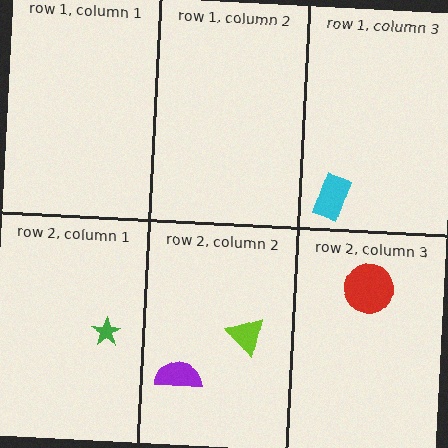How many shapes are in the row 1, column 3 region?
1.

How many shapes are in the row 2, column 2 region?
2.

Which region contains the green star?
The row 2, column 1 region.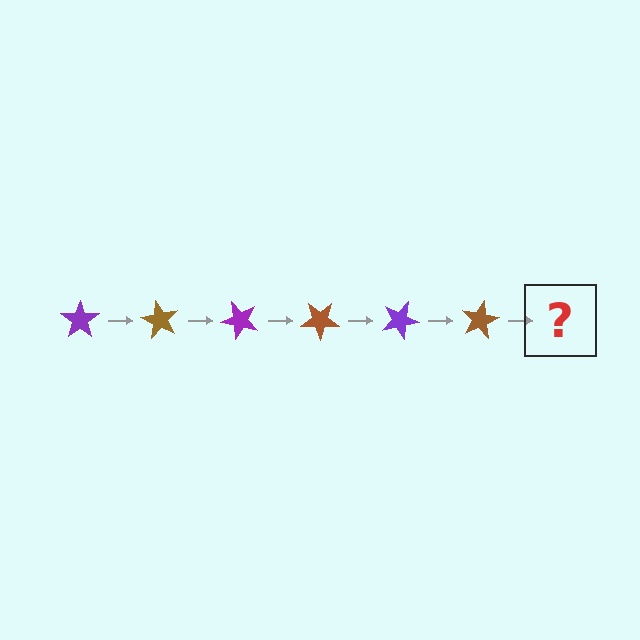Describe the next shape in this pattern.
It should be a purple star, rotated 360 degrees from the start.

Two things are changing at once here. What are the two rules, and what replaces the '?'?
The two rules are that it rotates 60 degrees each step and the color cycles through purple and brown. The '?' should be a purple star, rotated 360 degrees from the start.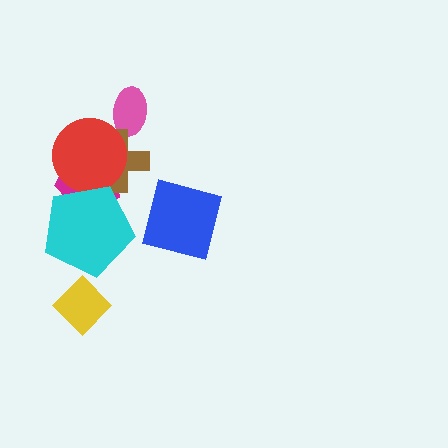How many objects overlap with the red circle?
3 objects overlap with the red circle.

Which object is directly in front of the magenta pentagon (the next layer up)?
The brown cross is directly in front of the magenta pentagon.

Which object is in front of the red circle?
The cyan pentagon is in front of the red circle.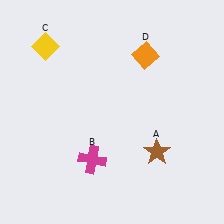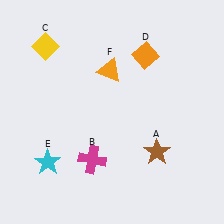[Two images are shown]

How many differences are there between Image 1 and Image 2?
There are 2 differences between the two images.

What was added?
A cyan star (E), an orange triangle (F) were added in Image 2.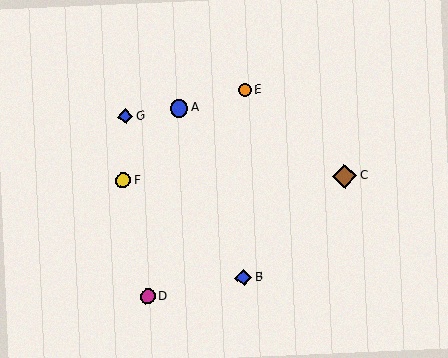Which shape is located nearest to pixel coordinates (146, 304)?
The magenta circle (labeled D) at (148, 296) is nearest to that location.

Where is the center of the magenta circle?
The center of the magenta circle is at (148, 296).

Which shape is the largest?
The brown diamond (labeled C) is the largest.